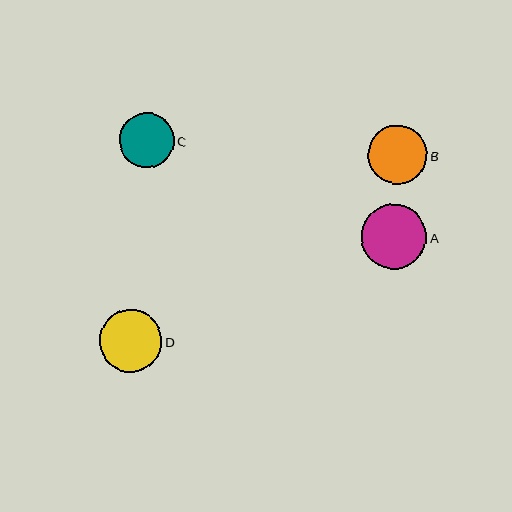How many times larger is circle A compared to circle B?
Circle A is approximately 1.1 times the size of circle B.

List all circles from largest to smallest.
From largest to smallest: A, D, B, C.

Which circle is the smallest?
Circle C is the smallest with a size of approximately 54 pixels.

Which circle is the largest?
Circle A is the largest with a size of approximately 65 pixels.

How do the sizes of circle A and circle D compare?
Circle A and circle D are approximately the same size.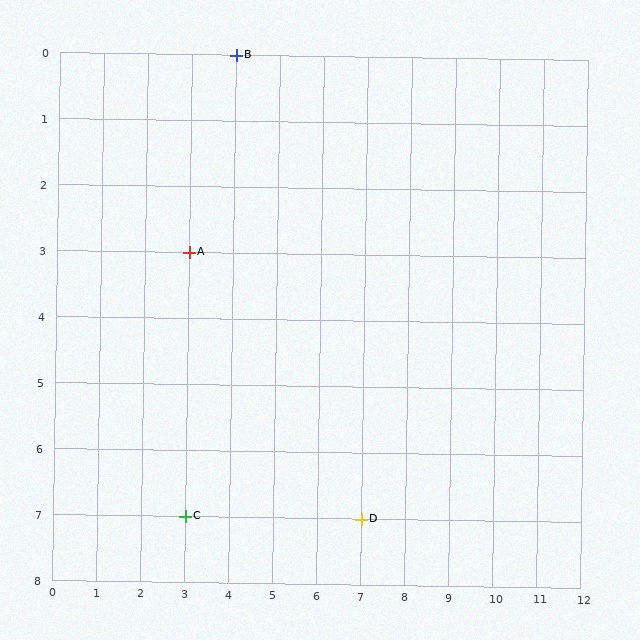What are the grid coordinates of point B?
Point B is at grid coordinates (4, 0).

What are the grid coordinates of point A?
Point A is at grid coordinates (3, 3).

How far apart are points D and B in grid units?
Points D and B are 3 columns and 7 rows apart (about 7.6 grid units diagonally).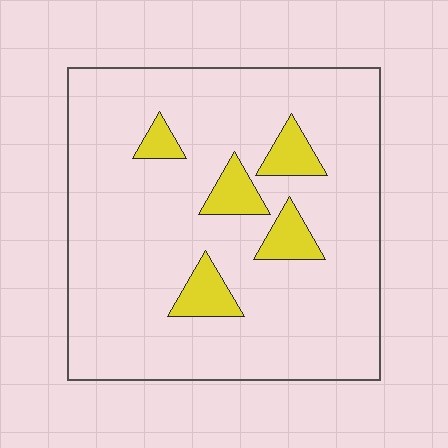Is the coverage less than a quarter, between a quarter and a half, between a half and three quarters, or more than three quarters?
Less than a quarter.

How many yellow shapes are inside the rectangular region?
5.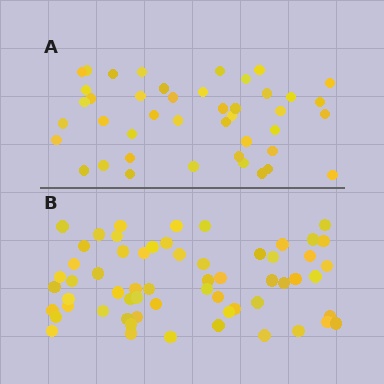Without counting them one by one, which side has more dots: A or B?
Region B (the bottom region) has more dots.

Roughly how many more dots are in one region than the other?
Region B has approximately 15 more dots than region A.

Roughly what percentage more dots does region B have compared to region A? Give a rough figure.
About 40% more.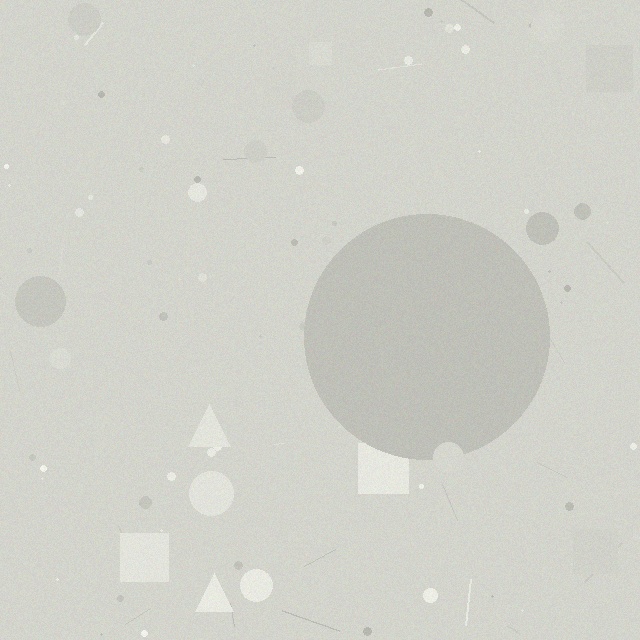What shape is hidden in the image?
A circle is hidden in the image.